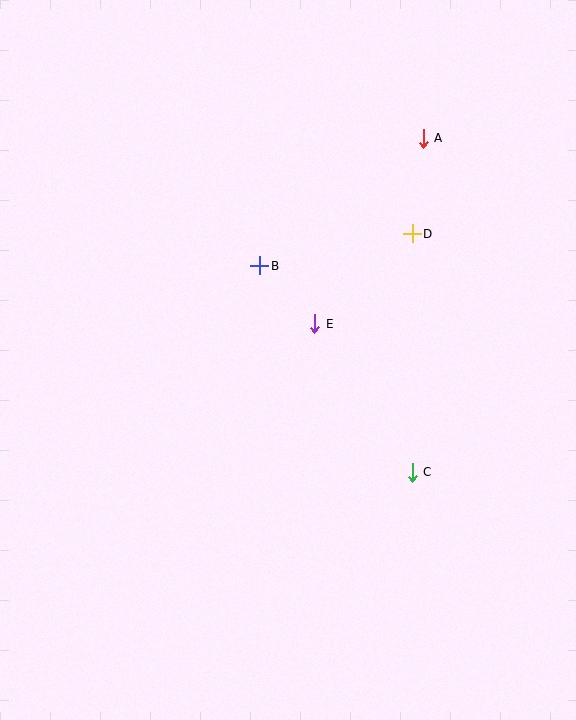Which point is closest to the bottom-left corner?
Point C is closest to the bottom-left corner.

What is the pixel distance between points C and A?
The distance between C and A is 334 pixels.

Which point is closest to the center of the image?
Point E at (315, 324) is closest to the center.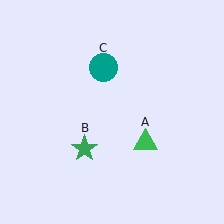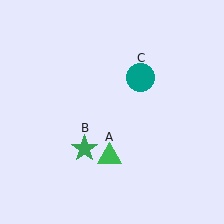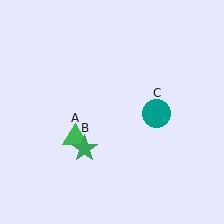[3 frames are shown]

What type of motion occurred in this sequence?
The green triangle (object A), teal circle (object C) rotated clockwise around the center of the scene.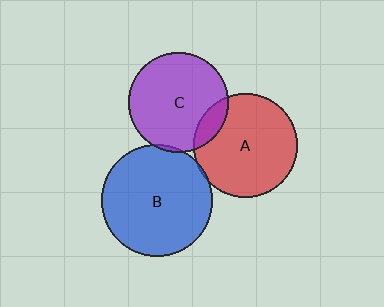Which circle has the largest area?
Circle B (blue).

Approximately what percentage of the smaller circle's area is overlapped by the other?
Approximately 15%.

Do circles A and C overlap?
Yes.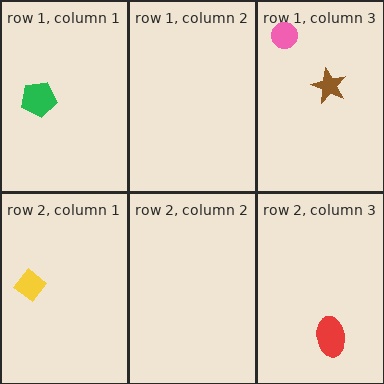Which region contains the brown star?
The row 1, column 3 region.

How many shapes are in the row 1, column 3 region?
2.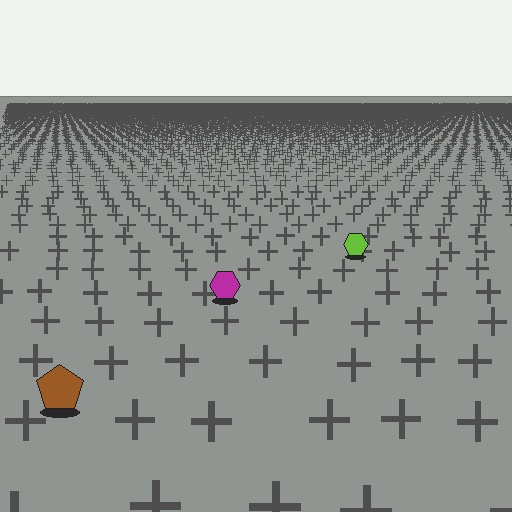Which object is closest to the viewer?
The brown pentagon is closest. The texture marks near it are larger and more spread out.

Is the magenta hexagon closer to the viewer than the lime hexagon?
Yes. The magenta hexagon is closer — you can tell from the texture gradient: the ground texture is coarser near it.